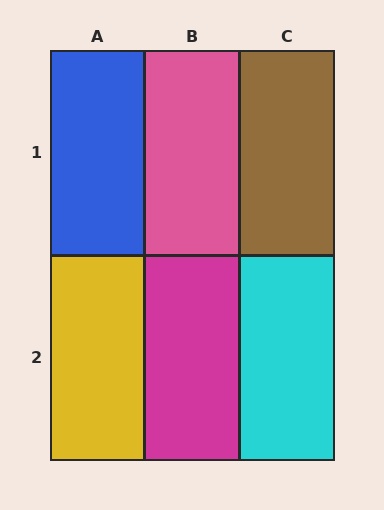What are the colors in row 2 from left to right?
Yellow, magenta, cyan.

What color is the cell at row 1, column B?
Pink.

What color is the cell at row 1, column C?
Brown.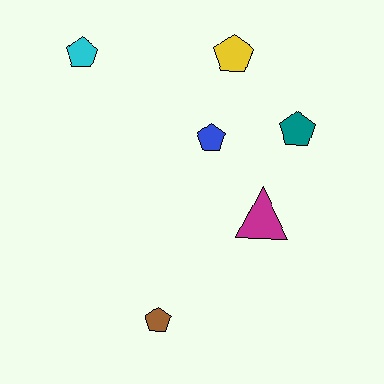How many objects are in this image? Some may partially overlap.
There are 6 objects.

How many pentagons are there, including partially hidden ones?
There are 5 pentagons.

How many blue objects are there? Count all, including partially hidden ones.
There is 1 blue object.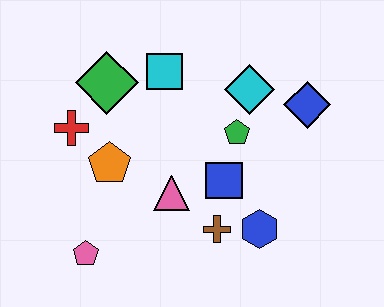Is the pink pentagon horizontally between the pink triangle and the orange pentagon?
No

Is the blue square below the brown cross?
No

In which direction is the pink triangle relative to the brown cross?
The pink triangle is to the left of the brown cross.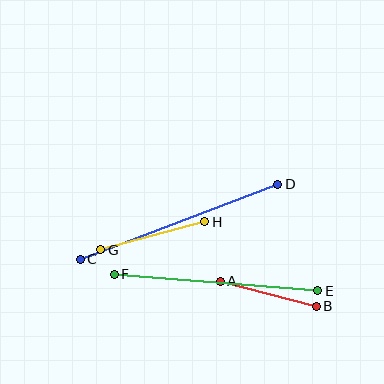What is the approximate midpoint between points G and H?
The midpoint is at approximately (153, 236) pixels.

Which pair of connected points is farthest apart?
Points C and D are farthest apart.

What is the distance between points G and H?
The distance is approximately 108 pixels.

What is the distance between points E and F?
The distance is approximately 204 pixels.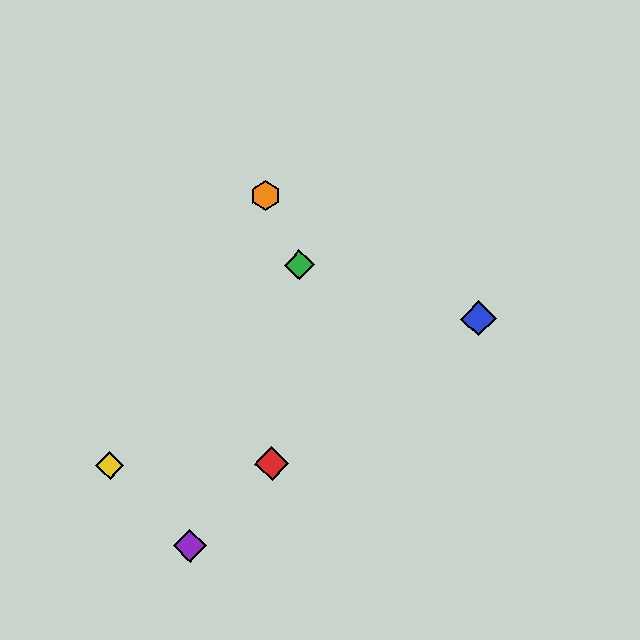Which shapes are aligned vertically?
The red diamond, the orange hexagon are aligned vertically.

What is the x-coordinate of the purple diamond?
The purple diamond is at x≈190.